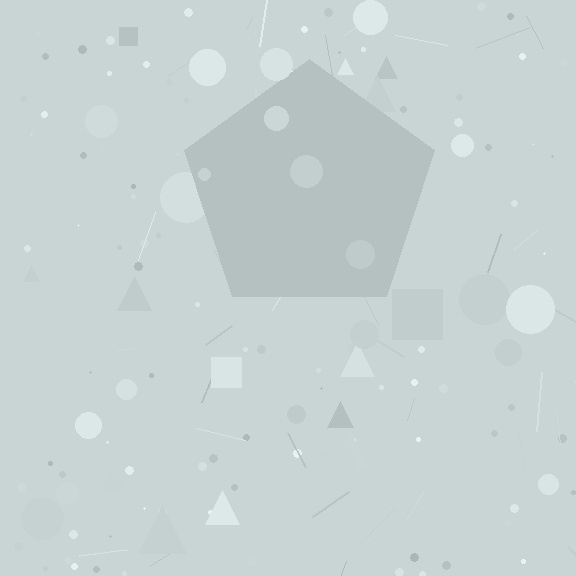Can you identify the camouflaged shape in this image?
The camouflaged shape is a pentagon.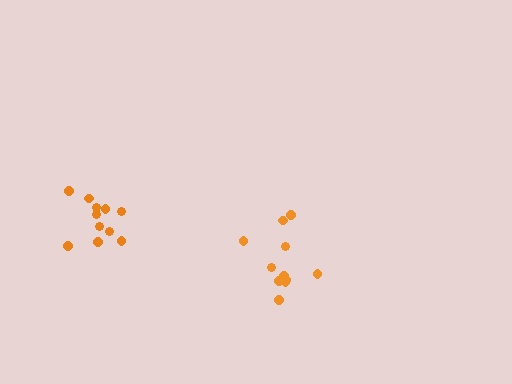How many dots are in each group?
Group 1: 11 dots, Group 2: 12 dots (23 total).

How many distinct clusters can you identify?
There are 2 distinct clusters.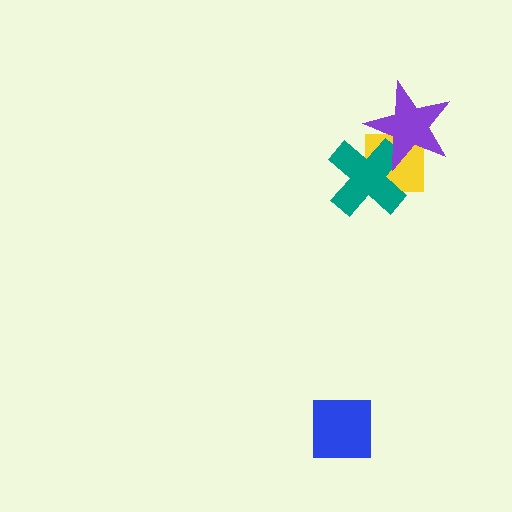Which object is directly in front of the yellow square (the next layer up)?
The teal cross is directly in front of the yellow square.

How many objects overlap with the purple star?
2 objects overlap with the purple star.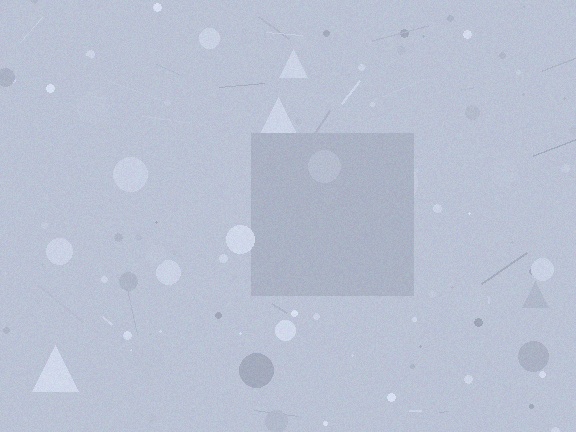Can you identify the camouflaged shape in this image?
The camouflaged shape is a square.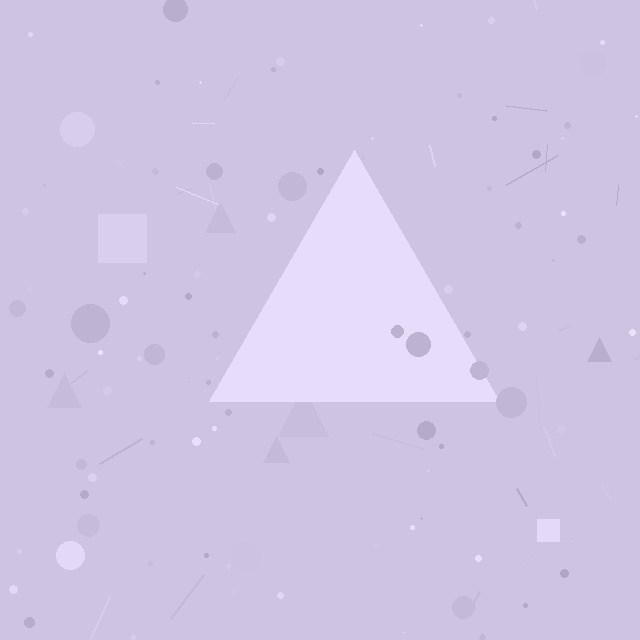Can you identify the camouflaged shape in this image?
The camouflaged shape is a triangle.